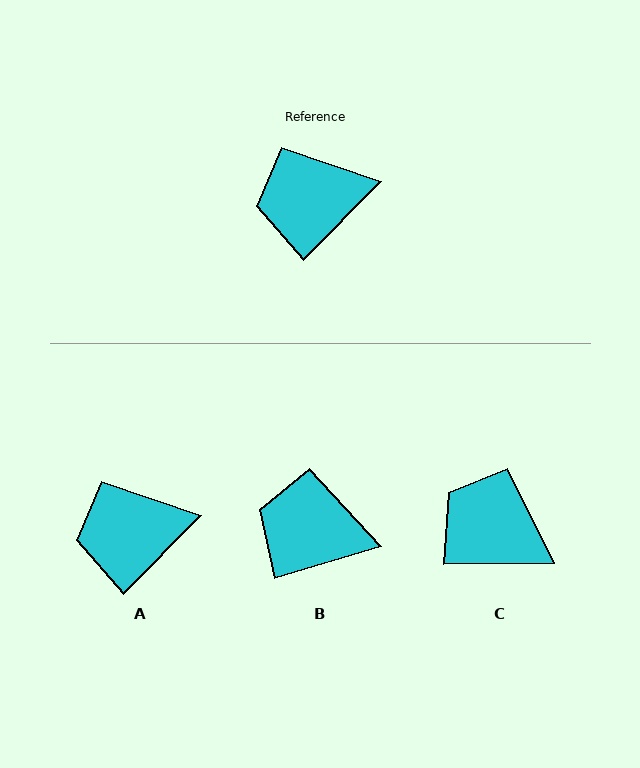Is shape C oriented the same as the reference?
No, it is off by about 45 degrees.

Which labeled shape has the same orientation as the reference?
A.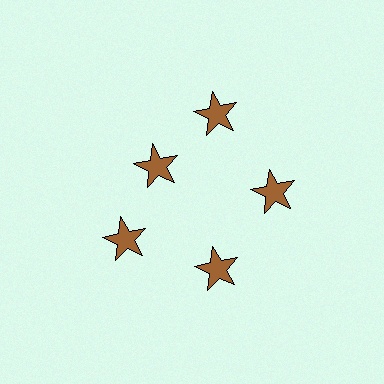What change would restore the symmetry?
The symmetry would be restored by moving it outward, back onto the ring so that all 5 stars sit at equal angles and equal distance from the center.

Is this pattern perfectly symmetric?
No. The 5 brown stars are arranged in a ring, but one element near the 10 o'clock position is pulled inward toward the center, breaking the 5-fold rotational symmetry.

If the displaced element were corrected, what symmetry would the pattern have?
It would have 5-fold rotational symmetry — the pattern would map onto itself every 72 degrees.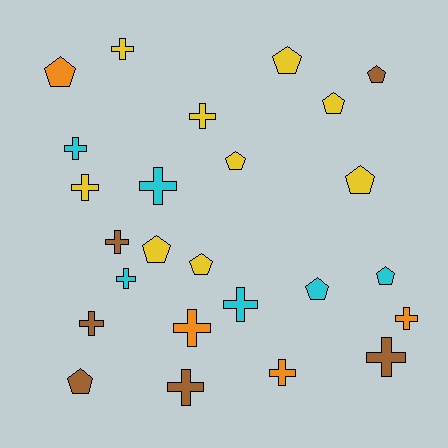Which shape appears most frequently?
Cross, with 14 objects.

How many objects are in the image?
There are 25 objects.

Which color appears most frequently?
Yellow, with 9 objects.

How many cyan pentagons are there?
There are 2 cyan pentagons.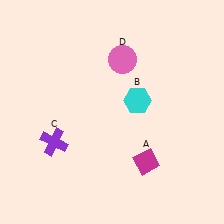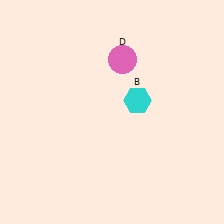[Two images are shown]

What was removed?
The purple cross (C), the magenta diamond (A) were removed in Image 2.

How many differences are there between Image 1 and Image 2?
There are 2 differences between the two images.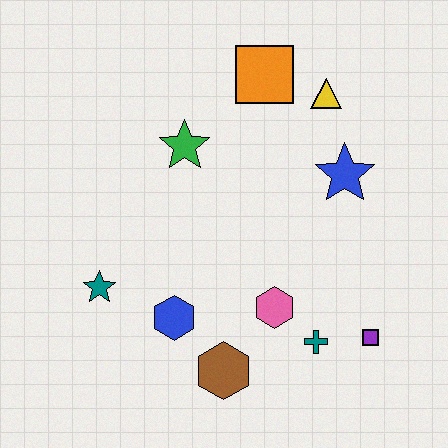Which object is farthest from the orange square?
The brown hexagon is farthest from the orange square.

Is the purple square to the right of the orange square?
Yes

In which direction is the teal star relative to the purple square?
The teal star is to the left of the purple square.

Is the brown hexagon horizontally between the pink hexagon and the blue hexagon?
Yes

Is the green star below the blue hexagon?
No